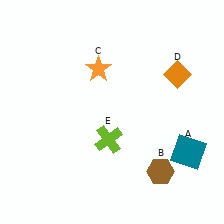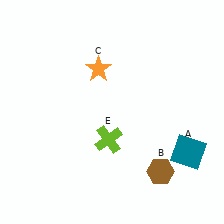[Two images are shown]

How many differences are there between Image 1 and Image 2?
There is 1 difference between the two images.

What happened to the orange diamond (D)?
The orange diamond (D) was removed in Image 2. It was in the top-right area of Image 1.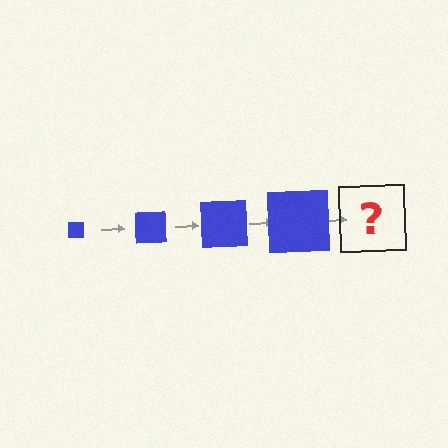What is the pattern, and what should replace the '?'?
The pattern is that the square gets progressively larger each step. The '?' should be a blue square, larger than the previous one.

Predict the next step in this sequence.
The next step is a blue square, larger than the previous one.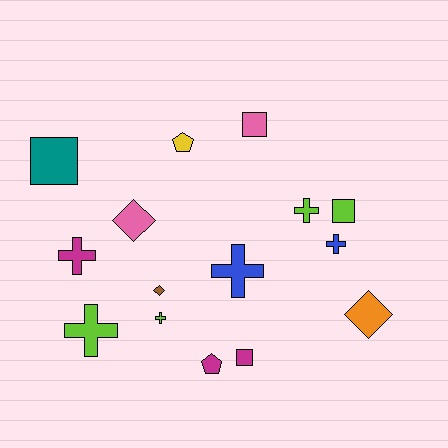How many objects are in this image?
There are 15 objects.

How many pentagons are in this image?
There are 2 pentagons.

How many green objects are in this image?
There are no green objects.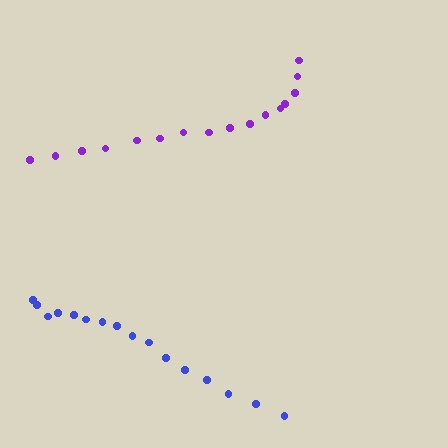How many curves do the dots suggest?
There are 2 distinct paths.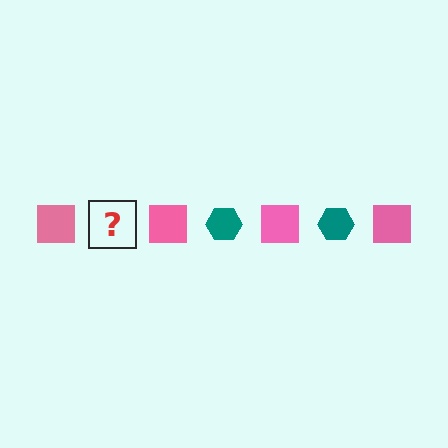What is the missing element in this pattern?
The missing element is a teal hexagon.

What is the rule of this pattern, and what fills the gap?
The rule is that the pattern alternates between pink square and teal hexagon. The gap should be filled with a teal hexagon.